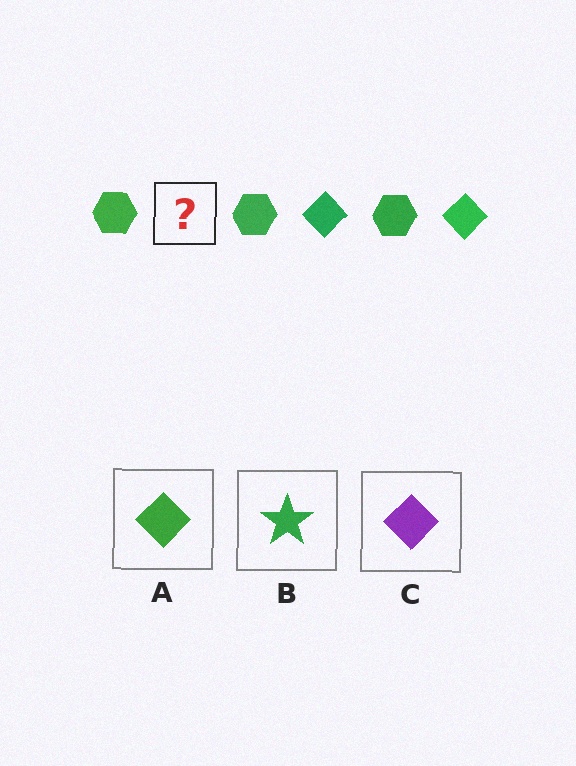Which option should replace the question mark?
Option A.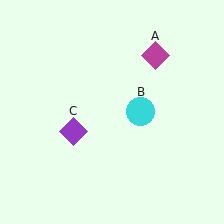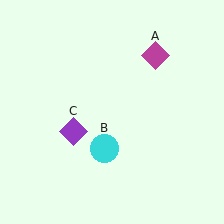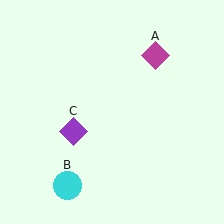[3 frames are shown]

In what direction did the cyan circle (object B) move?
The cyan circle (object B) moved down and to the left.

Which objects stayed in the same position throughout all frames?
Magenta diamond (object A) and purple diamond (object C) remained stationary.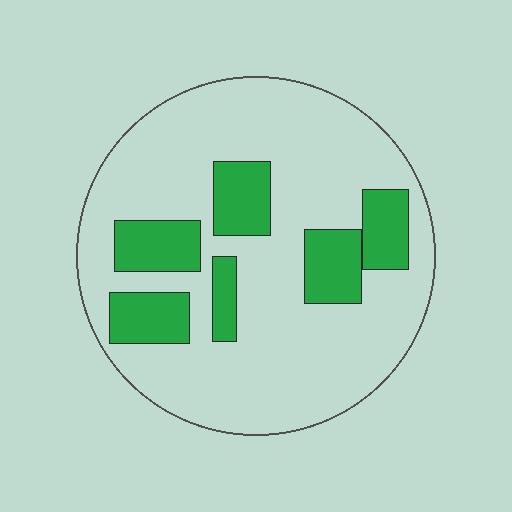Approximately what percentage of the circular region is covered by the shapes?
Approximately 25%.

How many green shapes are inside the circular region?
6.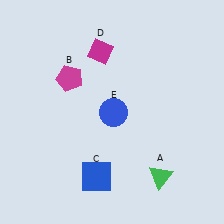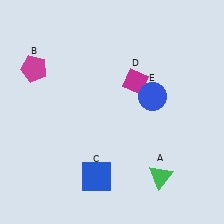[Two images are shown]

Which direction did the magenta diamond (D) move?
The magenta diamond (D) moved right.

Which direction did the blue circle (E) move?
The blue circle (E) moved right.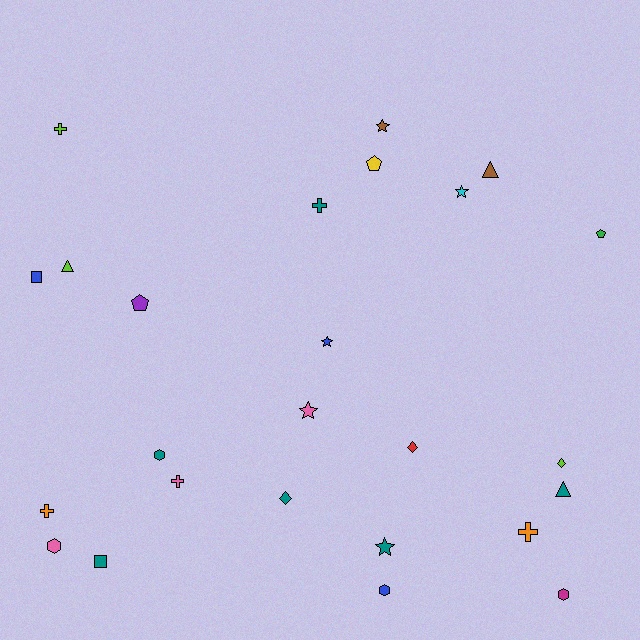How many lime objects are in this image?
There are 3 lime objects.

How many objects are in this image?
There are 25 objects.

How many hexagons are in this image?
There are 4 hexagons.